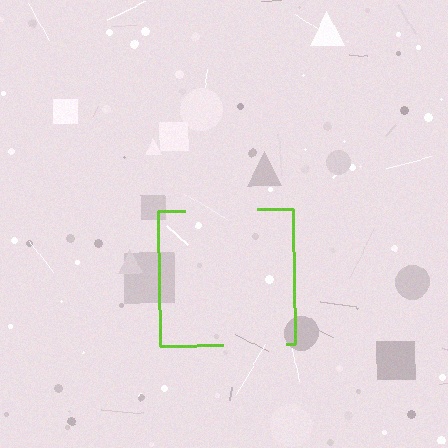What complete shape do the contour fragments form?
The contour fragments form a square.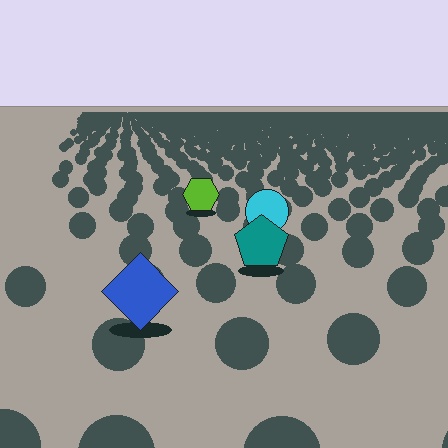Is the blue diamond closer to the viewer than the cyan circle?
Yes. The blue diamond is closer — you can tell from the texture gradient: the ground texture is coarser near it.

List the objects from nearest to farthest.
From nearest to farthest: the blue diamond, the teal pentagon, the cyan circle, the lime hexagon.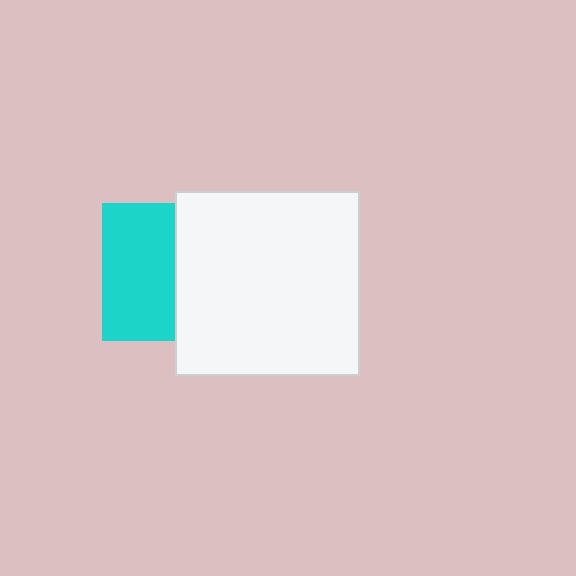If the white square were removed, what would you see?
You would see the complete cyan square.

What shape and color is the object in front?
The object in front is a white square.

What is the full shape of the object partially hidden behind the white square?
The partially hidden object is a cyan square.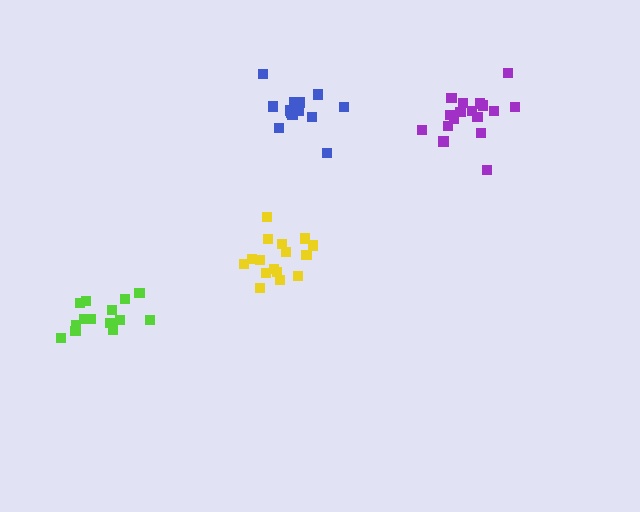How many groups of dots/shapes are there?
There are 4 groups.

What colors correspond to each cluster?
The clusters are colored: blue, yellow, purple, lime.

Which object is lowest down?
The lime cluster is bottommost.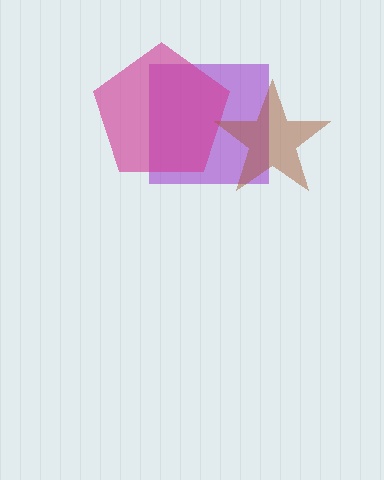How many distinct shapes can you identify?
There are 3 distinct shapes: a purple square, a magenta pentagon, a brown star.